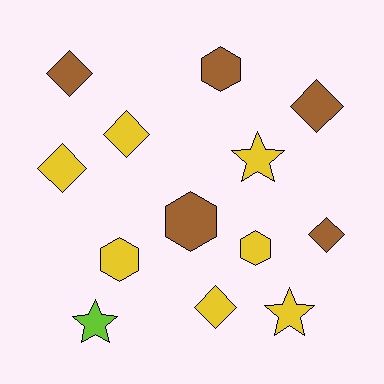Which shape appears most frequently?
Diamond, with 6 objects.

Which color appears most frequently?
Yellow, with 7 objects.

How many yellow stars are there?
There are 2 yellow stars.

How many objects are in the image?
There are 13 objects.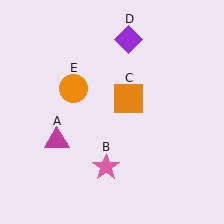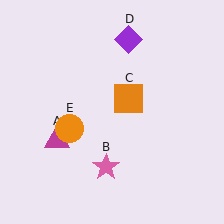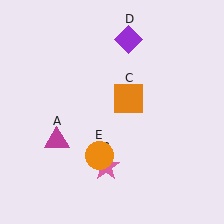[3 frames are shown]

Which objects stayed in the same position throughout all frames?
Magenta triangle (object A) and pink star (object B) and orange square (object C) and purple diamond (object D) remained stationary.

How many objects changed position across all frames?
1 object changed position: orange circle (object E).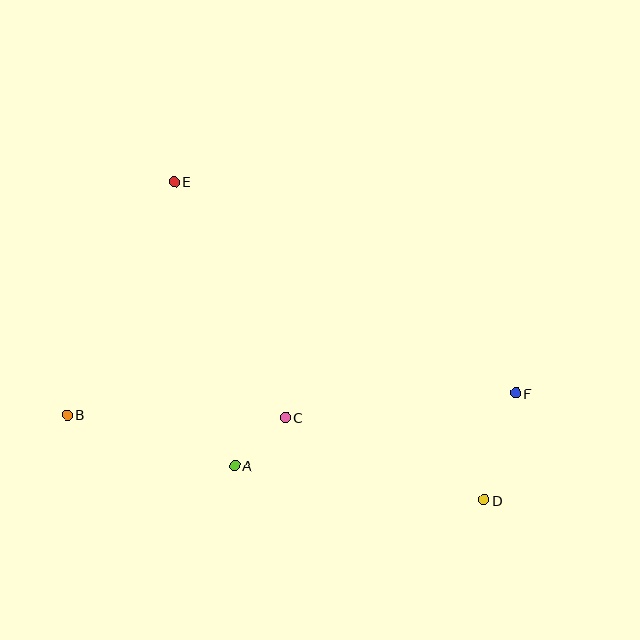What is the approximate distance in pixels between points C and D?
The distance between C and D is approximately 215 pixels.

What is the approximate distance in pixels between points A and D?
The distance between A and D is approximately 252 pixels.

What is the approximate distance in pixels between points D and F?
The distance between D and F is approximately 111 pixels.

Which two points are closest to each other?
Points A and C are closest to each other.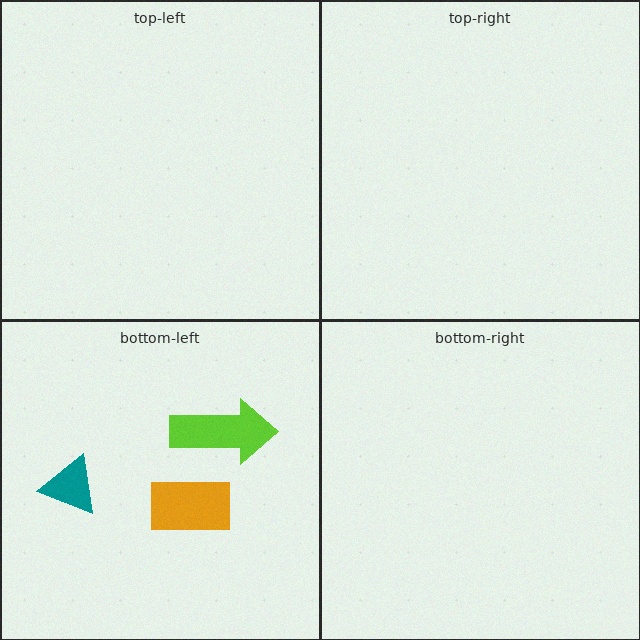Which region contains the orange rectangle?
The bottom-left region.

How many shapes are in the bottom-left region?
3.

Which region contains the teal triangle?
The bottom-left region.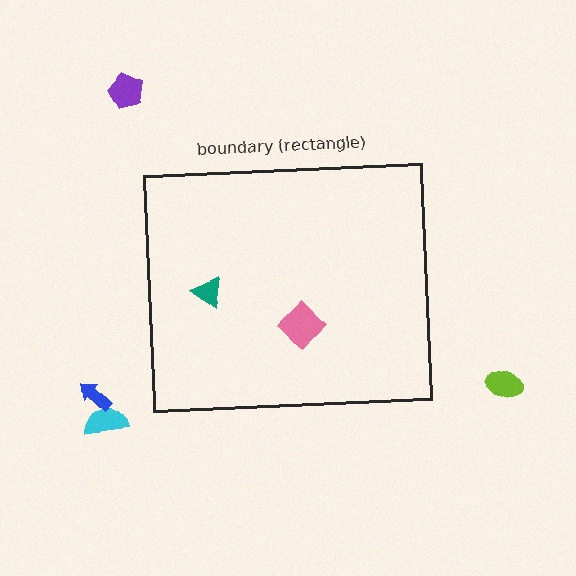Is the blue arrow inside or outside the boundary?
Outside.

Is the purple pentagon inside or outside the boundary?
Outside.